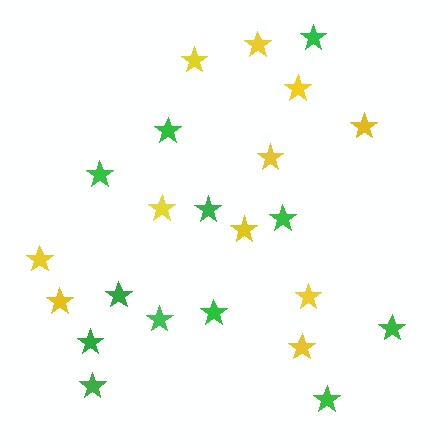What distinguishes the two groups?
There are 2 groups: one group of yellow stars (11) and one group of green stars (12).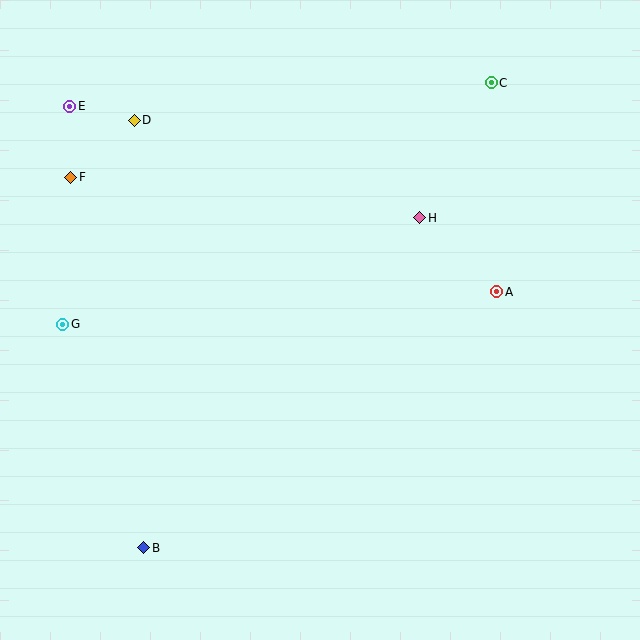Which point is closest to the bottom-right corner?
Point A is closest to the bottom-right corner.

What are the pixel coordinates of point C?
Point C is at (491, 83).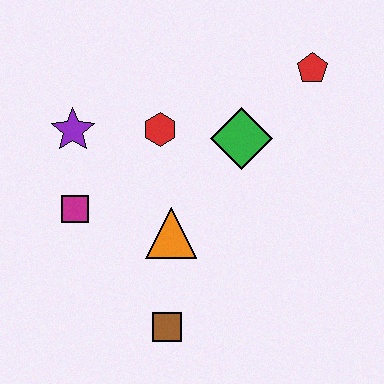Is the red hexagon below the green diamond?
No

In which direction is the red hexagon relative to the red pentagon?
The red hexagon is to the left of the red pentagon.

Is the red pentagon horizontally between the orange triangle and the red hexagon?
No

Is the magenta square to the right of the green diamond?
No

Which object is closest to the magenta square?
The purple star is closest to the magenta square.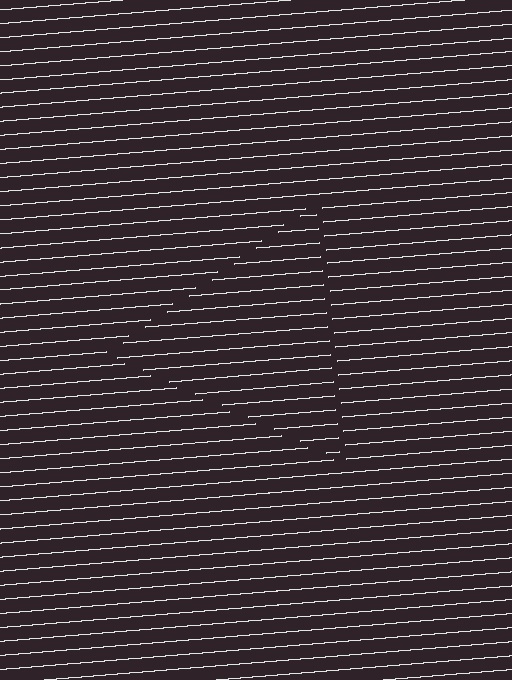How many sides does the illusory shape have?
3 sides — the line-ends trace a triangle.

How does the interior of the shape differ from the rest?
The interior of the shape contains the same grating, shifted by half a period — the contour is defined by the phase discontinuity where line-ends from the inner and outer gratings abut.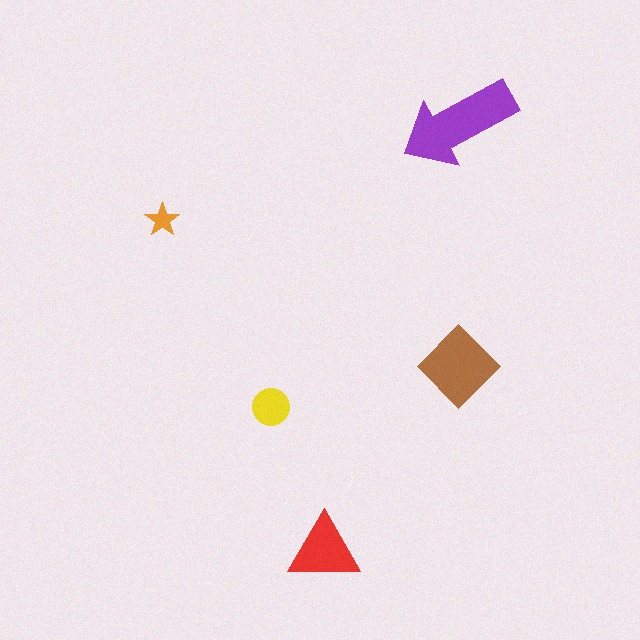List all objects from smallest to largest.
The orange star, the yellow circle, the red triangle, the brown diamond, the purple arrow.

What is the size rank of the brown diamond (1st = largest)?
2nd.